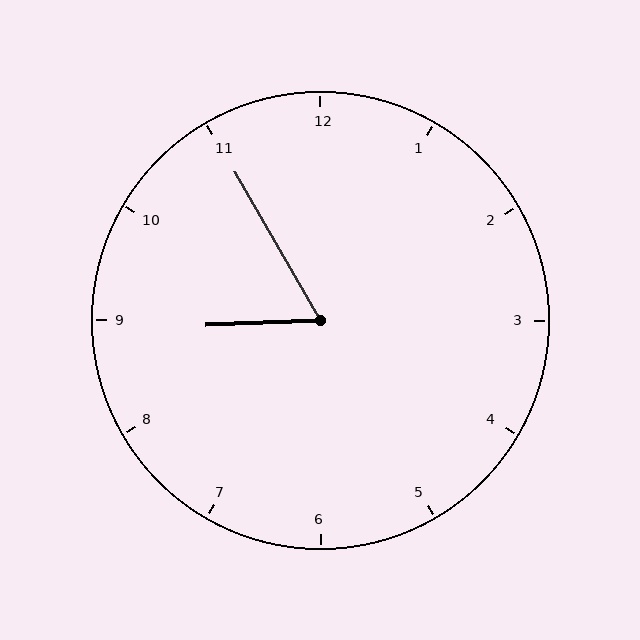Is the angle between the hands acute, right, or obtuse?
It is acute.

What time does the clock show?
8:55.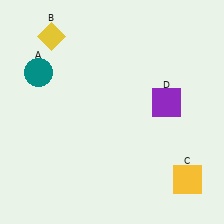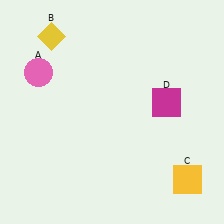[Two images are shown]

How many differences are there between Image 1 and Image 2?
There are 2 differences between the two images.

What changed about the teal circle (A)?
In Image 1, A is teal. In Image 2, it changed to pink.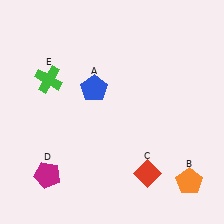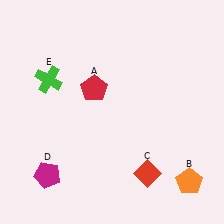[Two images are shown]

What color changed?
The pentagon (A) changed from blue in Image 1 to red in Image 2.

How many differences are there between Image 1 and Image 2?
There is 1 difference between the two images.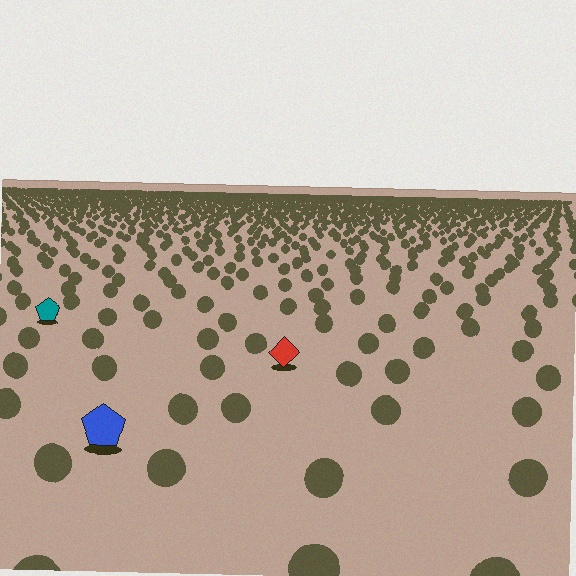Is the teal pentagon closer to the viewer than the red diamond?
No. The red diamond is closer — you can tell from the texture gradient: the ground texture is coarser near it.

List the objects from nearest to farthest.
From nearest to farthest: the blue pentagon, the red diamond, the teal pentagon.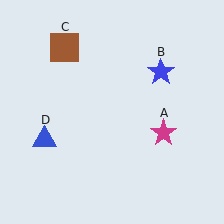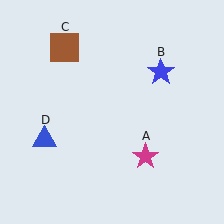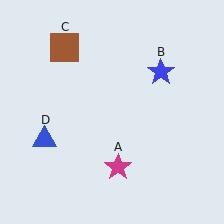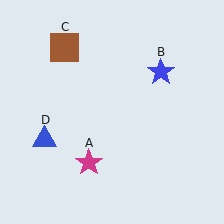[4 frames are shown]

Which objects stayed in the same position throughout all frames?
Blue star (object B) and brown square (object C) and blue triangle (object D) remained stationary.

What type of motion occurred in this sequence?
The magenta star (object A) rotated clockwise around the center of the scene.